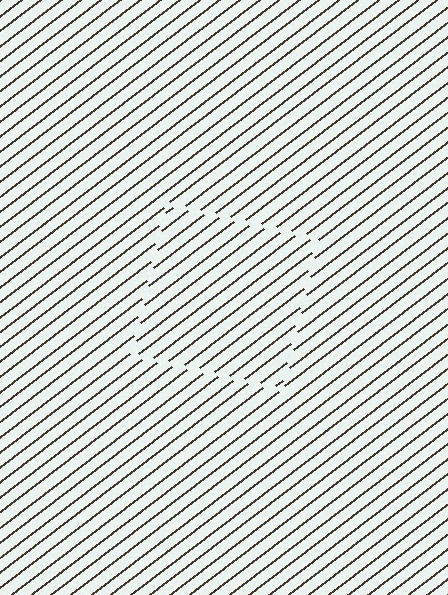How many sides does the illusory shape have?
4 sides — the line-ends trace a square.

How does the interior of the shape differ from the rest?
The interior of the shape contains the same grating, shifted by half a period — the contour is defined by the phase discontinuity where line-ends from the inner and outer gratings abut.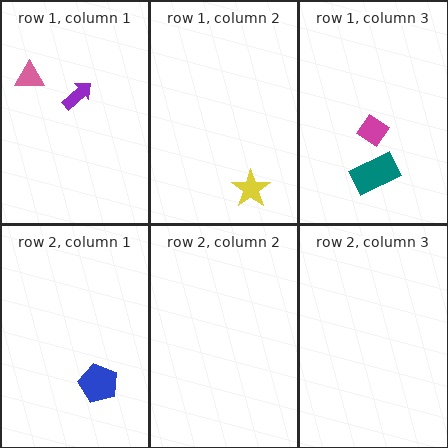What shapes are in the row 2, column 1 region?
The blue pentagon.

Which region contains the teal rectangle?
The row 1, column 3 region.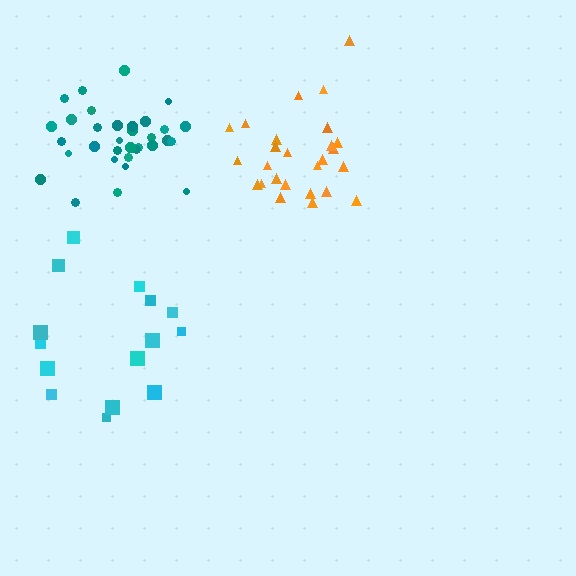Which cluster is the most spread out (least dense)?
Cyan.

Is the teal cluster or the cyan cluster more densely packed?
Teal.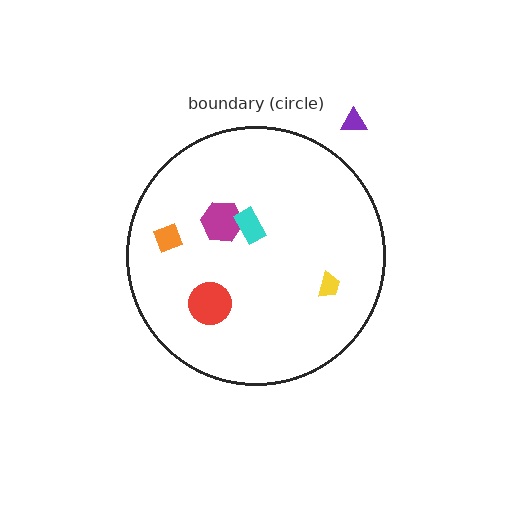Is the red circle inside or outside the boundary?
Inside.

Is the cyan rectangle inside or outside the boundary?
Inside.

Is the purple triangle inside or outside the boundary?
Outside.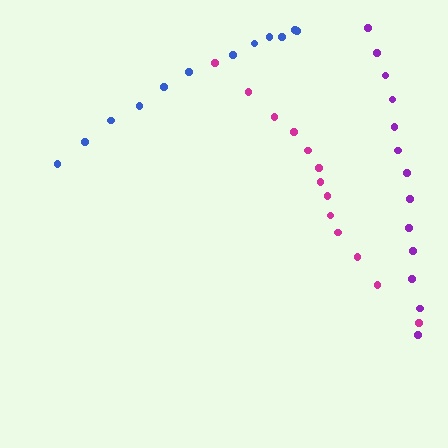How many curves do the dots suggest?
There are 3 distinct paths.